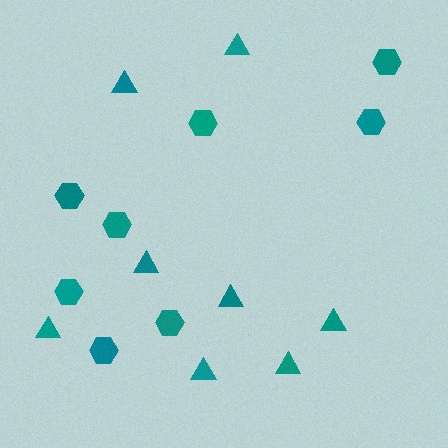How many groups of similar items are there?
There are 2 groups: one group of hexagons (8) and one group of triangles (8).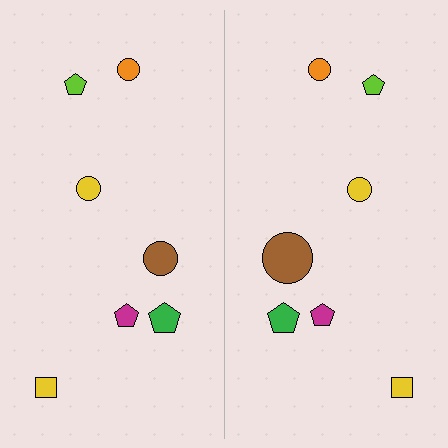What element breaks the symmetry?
The brown circle on the right side has a different size than its mirror counterpart.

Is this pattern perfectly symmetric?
No, the pattern is not perfectly symmetric. The brown circle on the right side has a different size than its mirror counterpart.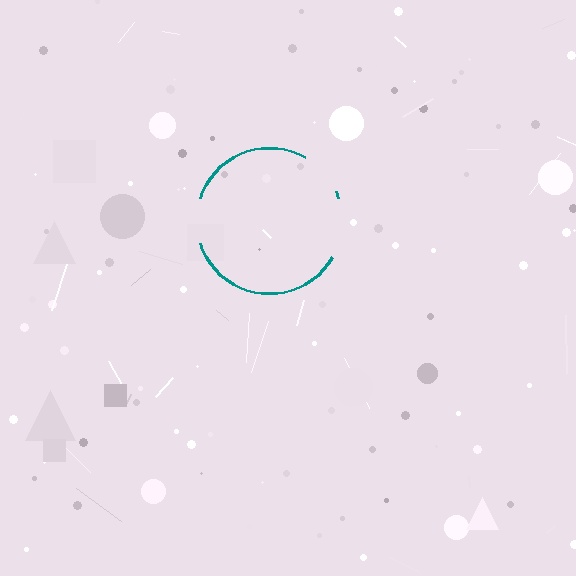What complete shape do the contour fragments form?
The contour fragments form a circle.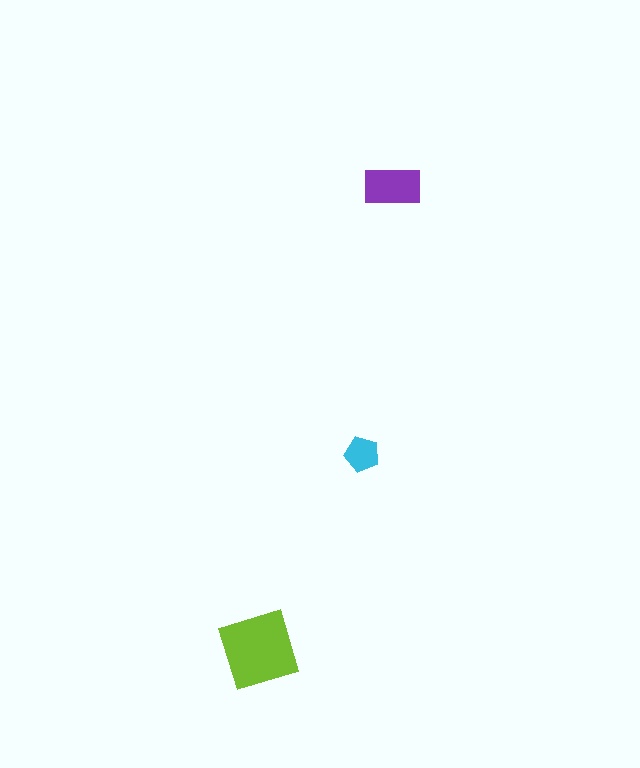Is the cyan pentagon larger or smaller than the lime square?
Smaller.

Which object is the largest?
The lime square.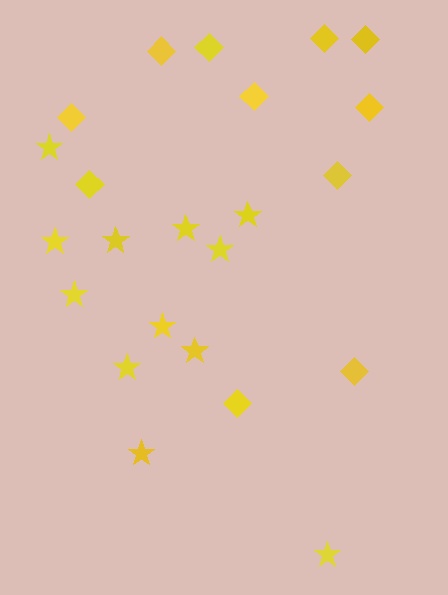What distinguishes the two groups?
There are 2 groups: one group of diamonds (11) and one group of stars (12).